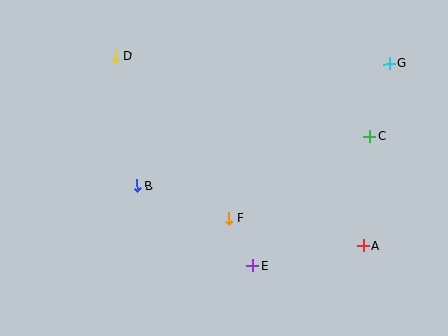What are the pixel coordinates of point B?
Point B is at (136, 186).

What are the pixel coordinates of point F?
Point F is at (229, 218).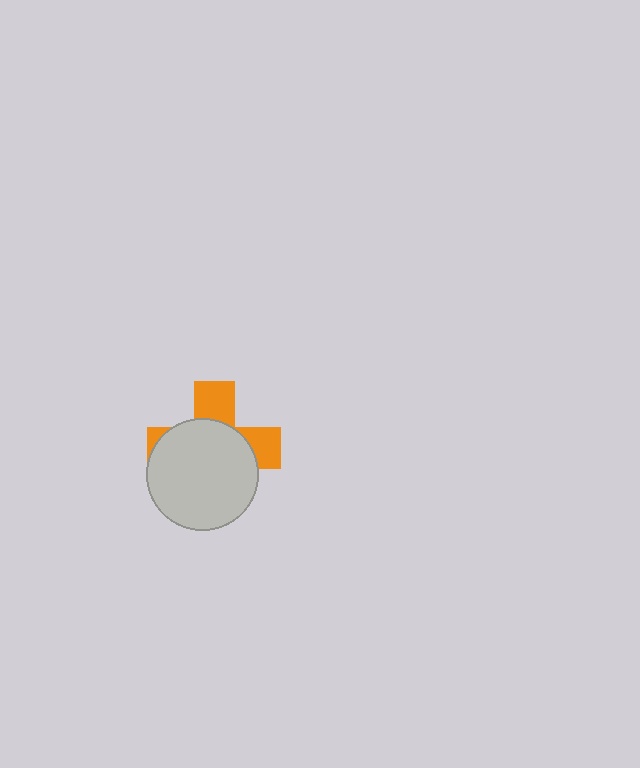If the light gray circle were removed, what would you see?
You would see the complete orange cross.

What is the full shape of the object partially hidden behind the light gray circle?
The partially hidden object is an orange cross.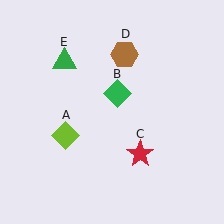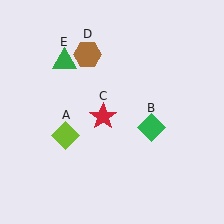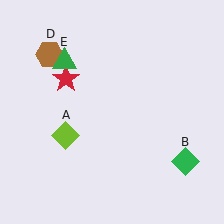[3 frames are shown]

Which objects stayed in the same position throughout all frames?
Lime diamond (object A) and green triangle (object E) remained stationary.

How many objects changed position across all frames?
3 objects changed position: green diamond (object B), red star (object C), brown hexagon (object D).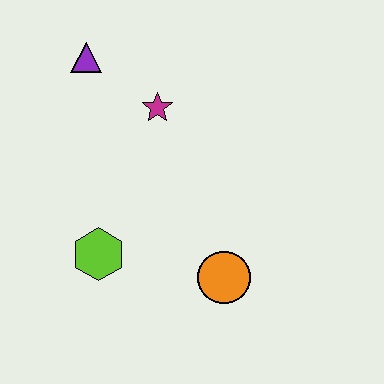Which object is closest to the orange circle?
The lime hexagon is closest to the orange circle.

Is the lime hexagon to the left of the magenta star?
Yes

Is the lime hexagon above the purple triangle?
No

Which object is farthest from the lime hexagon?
The purple triangle is farthest from the lime hexagon.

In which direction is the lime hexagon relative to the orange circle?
The lime hexagon is to the left of the orange circle.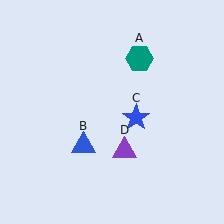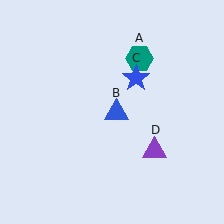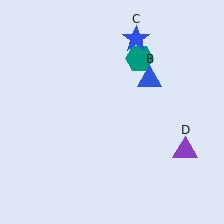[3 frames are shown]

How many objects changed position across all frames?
3 objects changed position: blue triangle (object B), blue star (object C), purple triangle (object D).